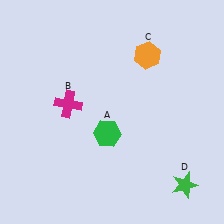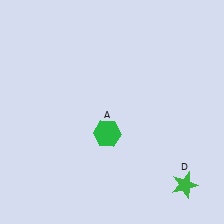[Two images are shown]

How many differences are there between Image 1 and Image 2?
There are 2 differences between the two images.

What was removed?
The orange hexagon (C), the magenta cross (B) were removed in Image 2.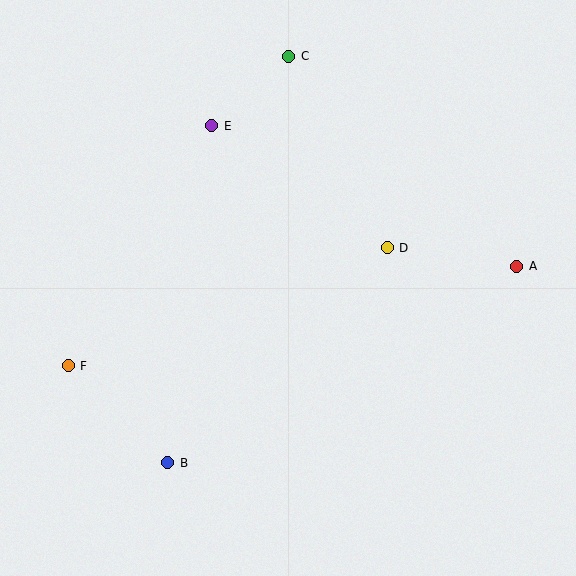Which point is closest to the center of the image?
Point D at (387, 248) is closest to the center.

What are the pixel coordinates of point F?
Point F is at (68, 366).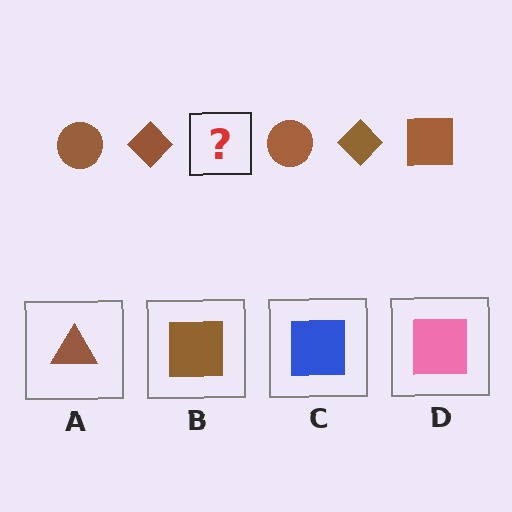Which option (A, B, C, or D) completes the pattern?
B.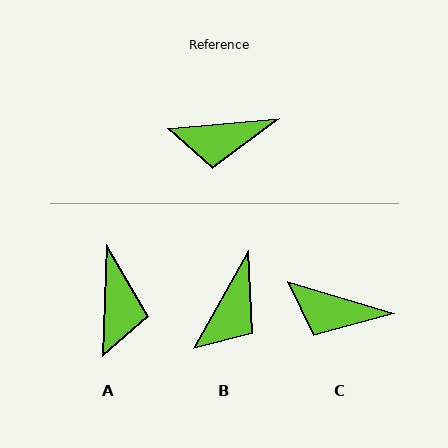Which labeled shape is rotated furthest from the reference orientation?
A, about 83 degrees away.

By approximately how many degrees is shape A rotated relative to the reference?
Approximately 83 degrees counter-clockwise.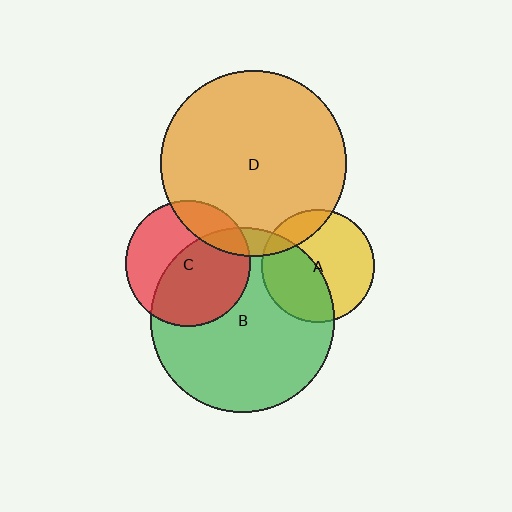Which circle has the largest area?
Circle D (orange).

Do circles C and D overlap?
Yes.